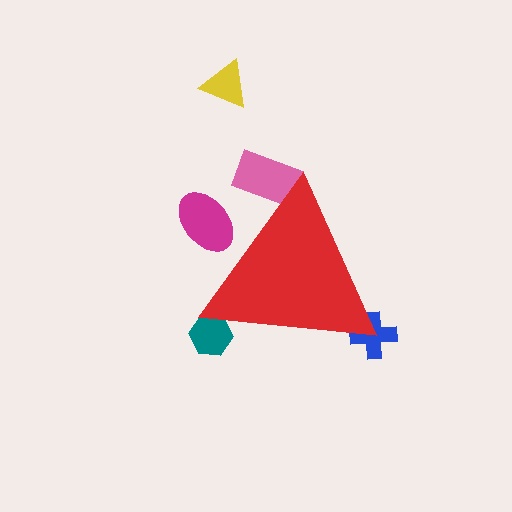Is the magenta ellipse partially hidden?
Yes, the magenta ellipse is partially hidden behind the red triangle.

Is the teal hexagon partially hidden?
Yes, the teal hexagon is partially hidden behind the red triangle.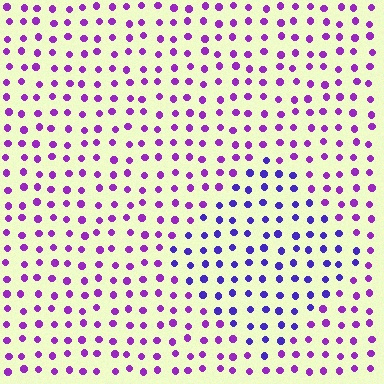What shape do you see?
I see a diamond.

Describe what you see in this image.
The image is filled with small purple elements in a uniform arrangement. A diamond-shaped region is visible where the elements are tinted to a slightly different hue, forming a subtle color boundary.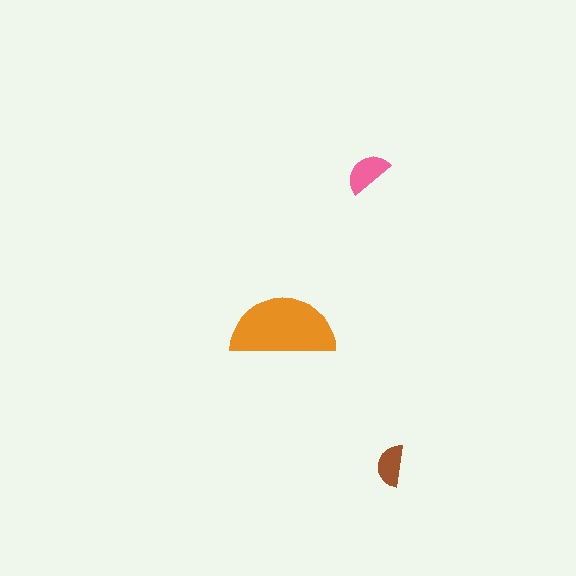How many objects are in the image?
There are 3 objects in the image.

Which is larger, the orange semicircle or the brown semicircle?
The orange one.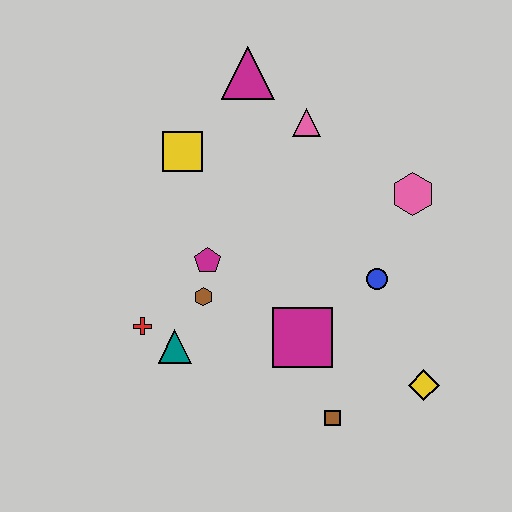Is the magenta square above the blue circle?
No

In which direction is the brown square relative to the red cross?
The brown square is to the right of the red cross.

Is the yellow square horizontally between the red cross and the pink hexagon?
Yes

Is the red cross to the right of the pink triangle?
No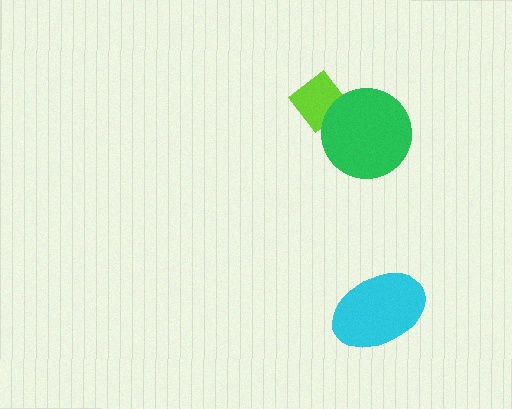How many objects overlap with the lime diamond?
1 object overlaps with the lime diamond.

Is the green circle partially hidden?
No, no other shape covers it.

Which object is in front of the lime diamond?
The green circle is in front of the lime diamond.